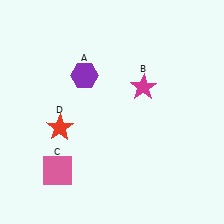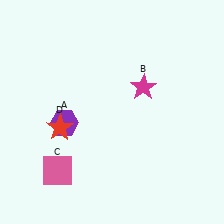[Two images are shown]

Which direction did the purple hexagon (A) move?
The purple hexagon (A) moved down.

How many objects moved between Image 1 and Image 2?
1 object moved between the two images.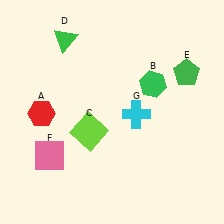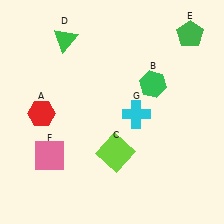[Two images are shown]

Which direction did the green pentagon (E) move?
The green pentagon (E) moved up.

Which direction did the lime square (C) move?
The lime square (C) moved right.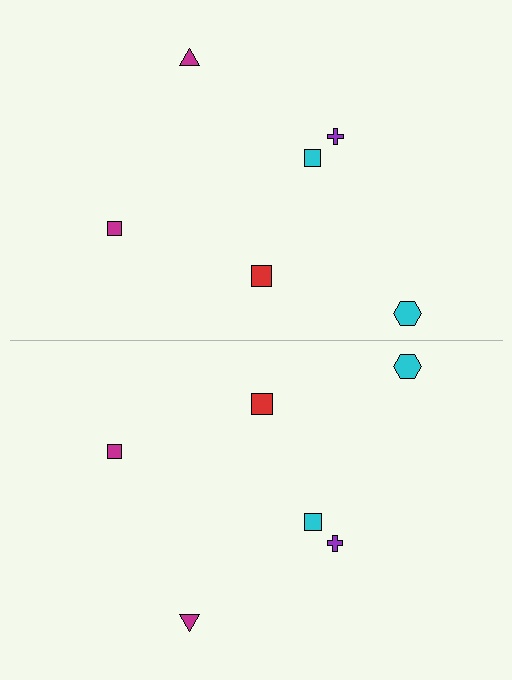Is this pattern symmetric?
Yes, this pattern has bilateral (reflection) symmetry.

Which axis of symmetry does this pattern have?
The pattern has a horizontal axis of symmetry running through the center of the image.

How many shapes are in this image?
There are 12 shapes in this image.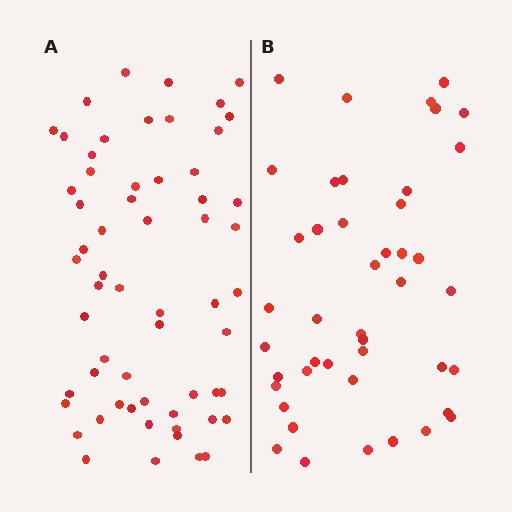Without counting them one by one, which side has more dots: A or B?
Region A (the left region) has more dots.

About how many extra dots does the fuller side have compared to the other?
Region A has approximately 15 more dots than region B.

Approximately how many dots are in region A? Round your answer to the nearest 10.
About 60 dots.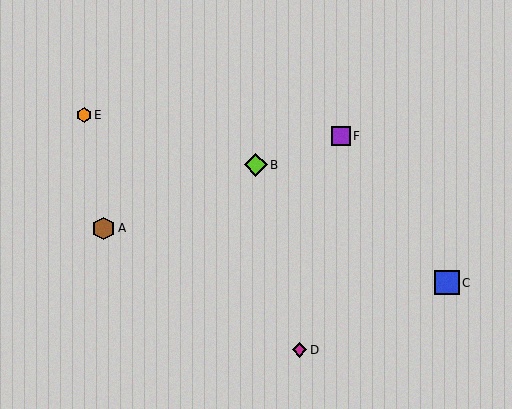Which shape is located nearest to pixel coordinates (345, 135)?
The purple square (labeled F) at (341, 136) is nearest to that location.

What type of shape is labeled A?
Shape A is a brown hexagon.